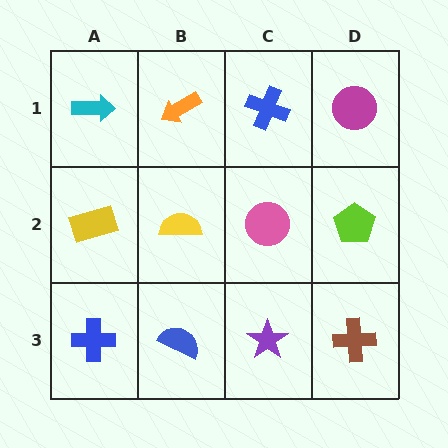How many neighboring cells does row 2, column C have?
4.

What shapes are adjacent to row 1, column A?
A yellow rectangle (row 2, column A), an orange arrow (row 1, column B).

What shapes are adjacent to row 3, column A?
A yellow rectangle (row 2, column A), a blue semicircle (row 3, column B).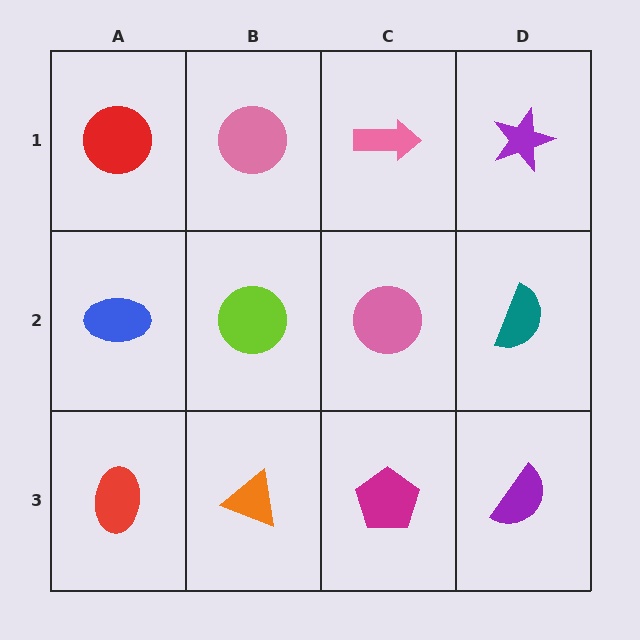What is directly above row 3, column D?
A teal semicircle.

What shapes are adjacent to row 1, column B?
A lime circle (row 2, column B), a red circle (row 1, column A), a pink arrow (row 1, column C).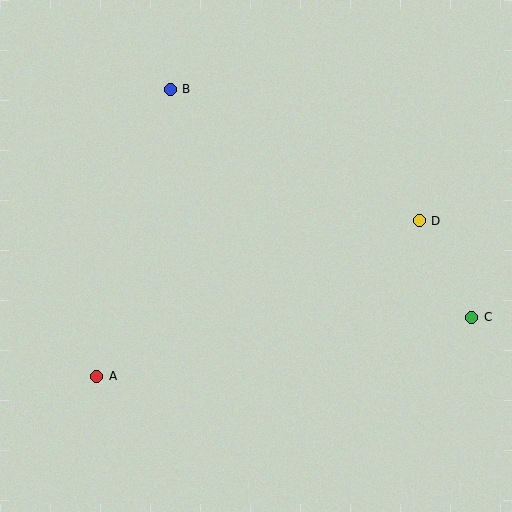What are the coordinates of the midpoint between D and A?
The midpoint between D and A is at (258, 298).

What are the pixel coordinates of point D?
Point D is at (419, 221).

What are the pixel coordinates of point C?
Point C is at (472, 317).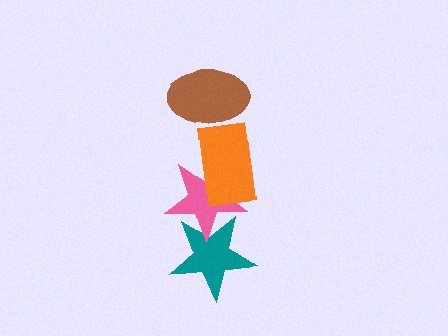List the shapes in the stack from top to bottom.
From top to bottom: the brown ellipse, the orange rectangle, the pink star, the teal star.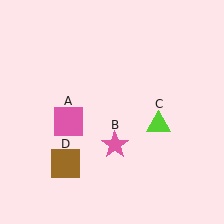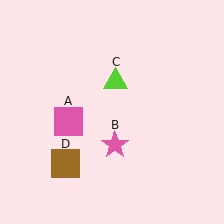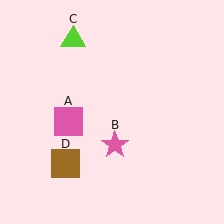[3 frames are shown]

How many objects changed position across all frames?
1 object changed position: lime triangle (object C).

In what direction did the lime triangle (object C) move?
The lime triangle (object C) moved up and to the left.